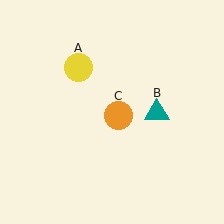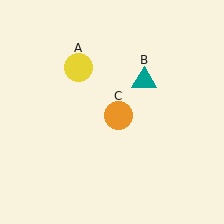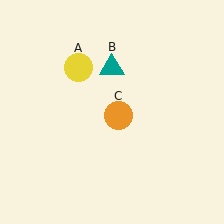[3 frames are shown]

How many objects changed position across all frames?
1 object changed position: teal triangle (object B).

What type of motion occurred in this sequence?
The teal triangle (object B) rotated counterclockwise around the center of the scene.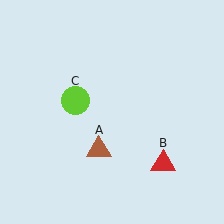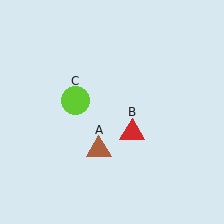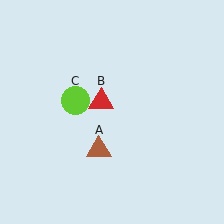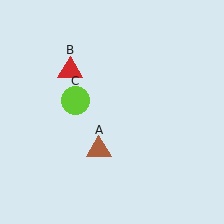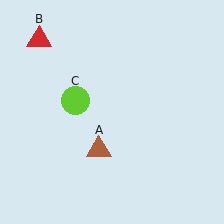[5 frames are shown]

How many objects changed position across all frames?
1 object changed position: red triangle (object B).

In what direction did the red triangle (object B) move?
The red triangle (object B) moved up and to the left.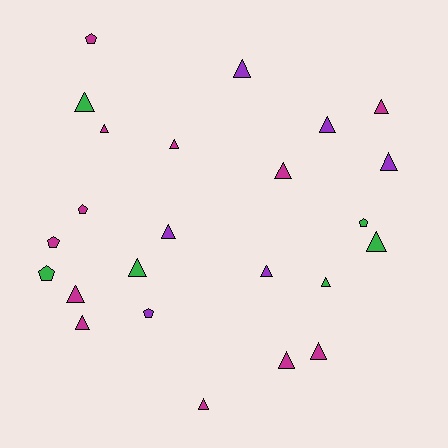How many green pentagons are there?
There are 2 green pentagons.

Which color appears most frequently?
Magenta, with 12 objects.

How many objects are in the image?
There are 24 objects.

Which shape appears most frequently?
Triangle, with 18 objects.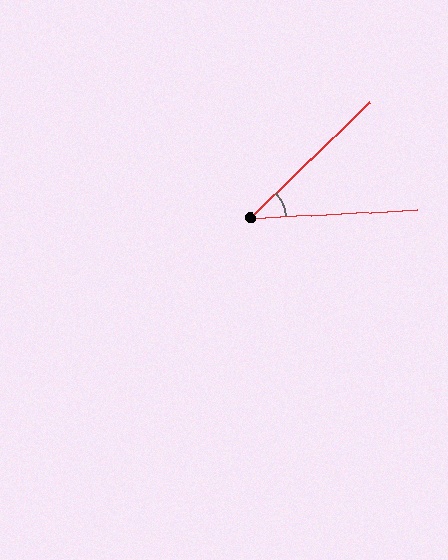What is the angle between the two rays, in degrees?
Approximately 41 degrees.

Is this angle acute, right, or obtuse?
It is acute.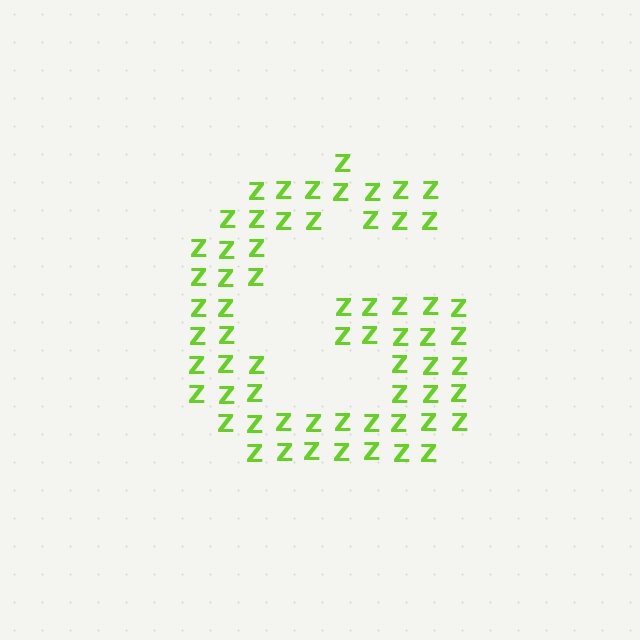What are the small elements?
The small elements are letter Z's.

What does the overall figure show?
The overall figure shows the letter G.